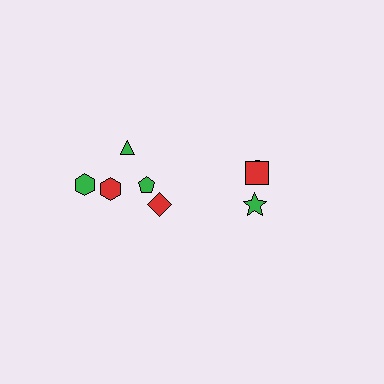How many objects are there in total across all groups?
There are 8 objects.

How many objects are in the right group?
There are 3 objects.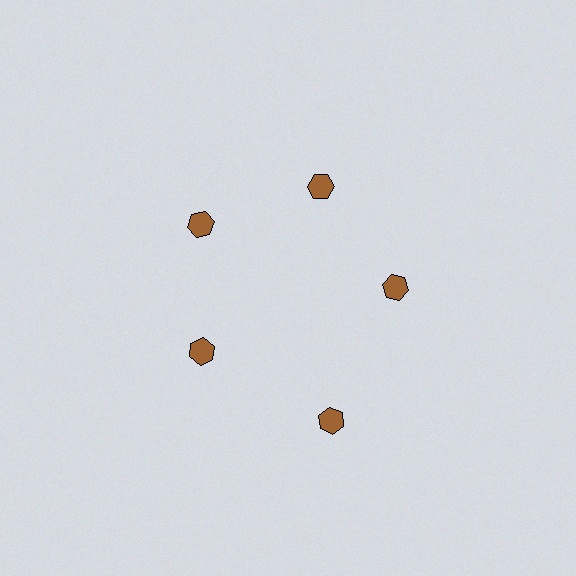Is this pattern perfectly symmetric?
No. The 5 brown hexagons are arranged in a ring, but one element near the 5 o'clock position is pushed outward from the center, breaking the 5-fold rotational symmetry.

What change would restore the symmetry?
The symmetry would be restored by moving it inward, back onto the ring so that all 5 hexagons sit at equal angles and equal distance from the center.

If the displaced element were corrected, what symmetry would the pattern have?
It would have 5-fold rotational symmetry — the pattern would map onto itself every 72 degrees.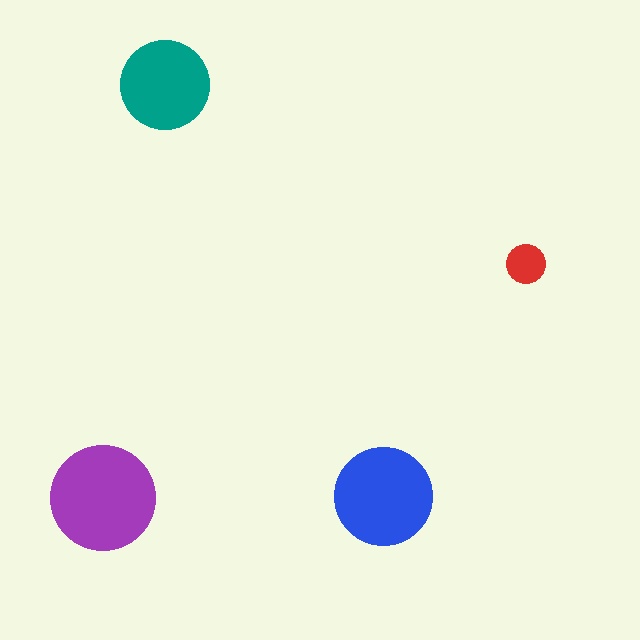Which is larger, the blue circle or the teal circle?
The blue one.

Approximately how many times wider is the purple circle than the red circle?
About 2.5 times wider.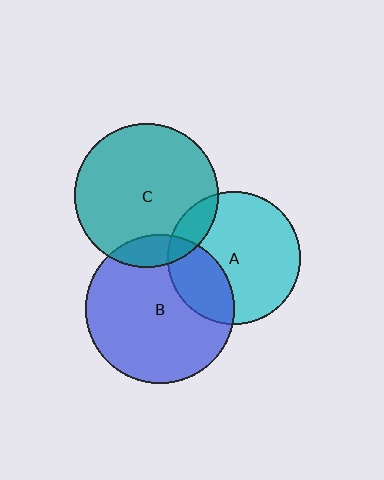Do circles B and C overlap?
Yes.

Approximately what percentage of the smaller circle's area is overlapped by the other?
Approximately 15%.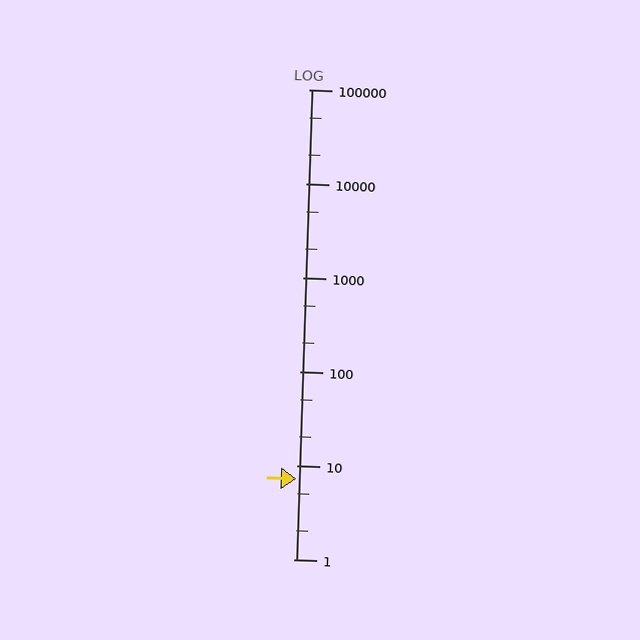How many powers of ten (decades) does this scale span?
The scale spans 5 decades, from 1 to 100000.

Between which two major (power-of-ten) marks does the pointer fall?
The pointer is between 1 and 10.